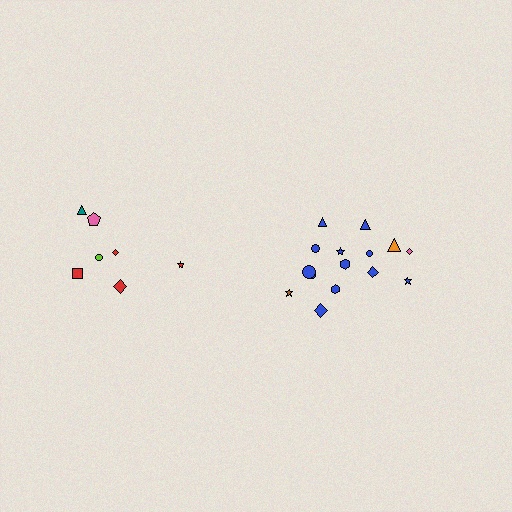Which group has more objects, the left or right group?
The right group.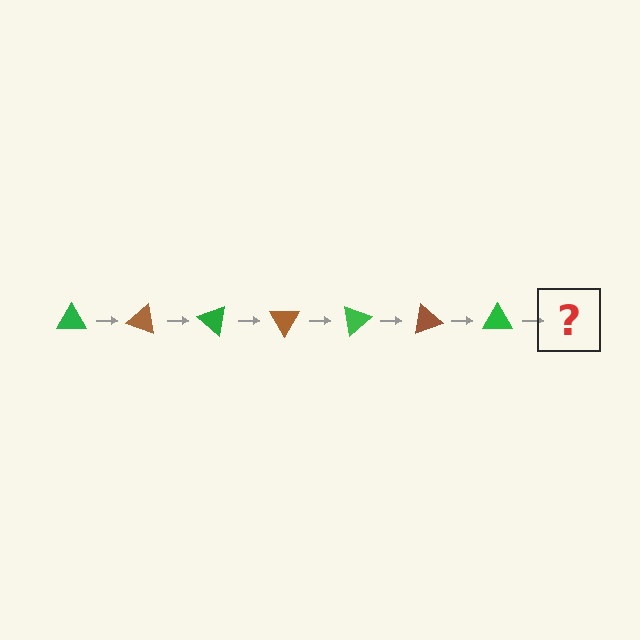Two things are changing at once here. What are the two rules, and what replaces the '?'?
The two rules are that it rotates 20 degrees each step and the color cycles through green and brown. The '?' should be a brown triangle, rotated 140 degrees from the start.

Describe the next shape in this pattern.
It should be a brown triangle, rotated 140 degrees from the start.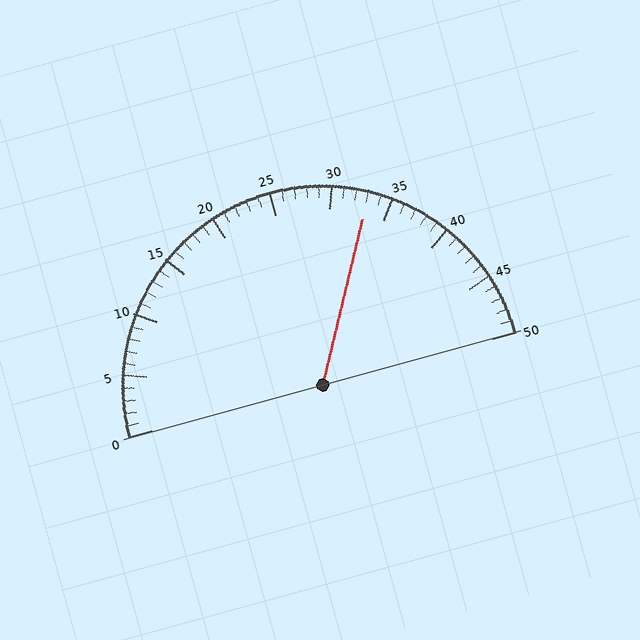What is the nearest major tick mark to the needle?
The nearest major tick mark is 35.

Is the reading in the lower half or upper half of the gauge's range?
The reading is in the upper half of the range (0 to 50).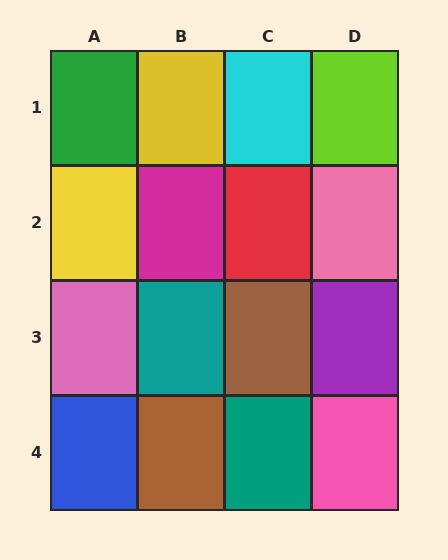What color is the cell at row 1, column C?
Cyan.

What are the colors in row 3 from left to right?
Pink, teal, brown, purple.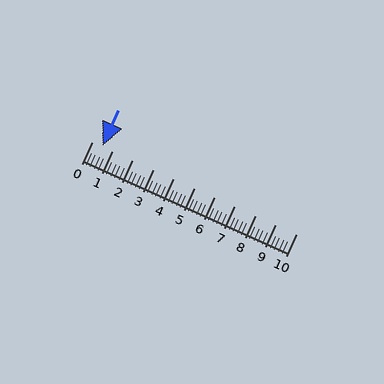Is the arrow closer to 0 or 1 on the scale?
The arrow is closer to 1.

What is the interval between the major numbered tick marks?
The major tick marks are spaced 1 units apart.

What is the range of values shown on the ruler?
The ruler shows values from 0 to 10.